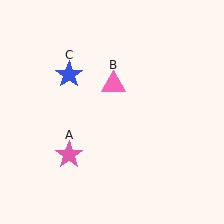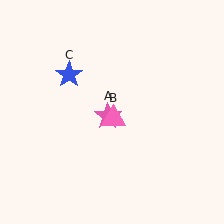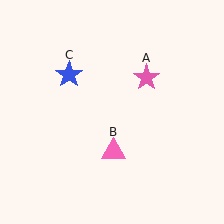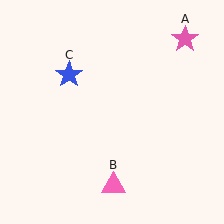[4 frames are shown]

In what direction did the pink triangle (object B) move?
The pink triangle (object B) moved down.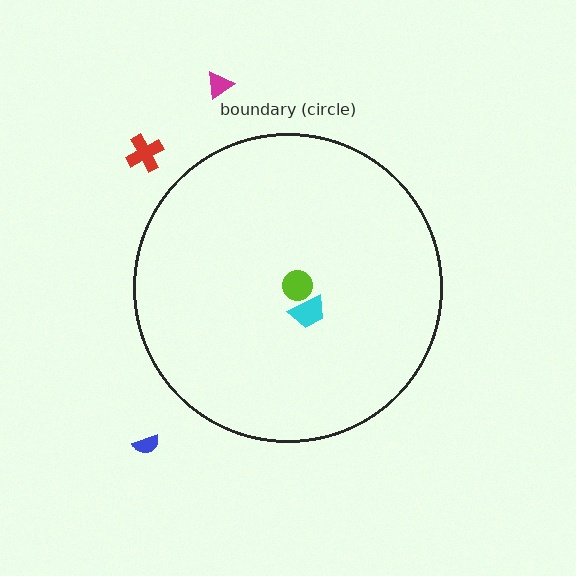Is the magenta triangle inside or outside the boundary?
Outside.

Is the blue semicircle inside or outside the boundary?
Outside.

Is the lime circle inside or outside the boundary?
Inside.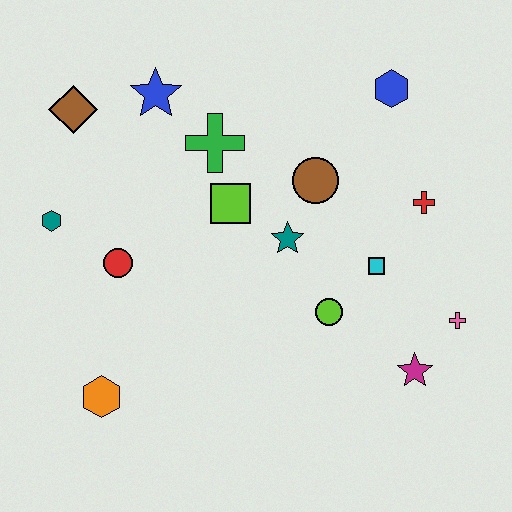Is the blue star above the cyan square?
Yes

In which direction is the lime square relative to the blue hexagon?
The lime square is to the left of the blue hexagon.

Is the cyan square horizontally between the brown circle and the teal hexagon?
No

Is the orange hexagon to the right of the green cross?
No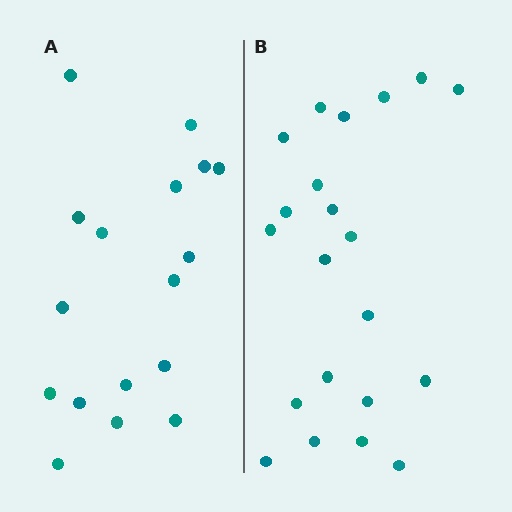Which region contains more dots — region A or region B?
Region B (the right region) has more dots.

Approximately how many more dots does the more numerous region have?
Region B has about 4 more dots than region A.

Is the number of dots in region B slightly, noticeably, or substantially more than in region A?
Region B has only slightly more — the two regions are fairly close. The ratio is roughly 1.2 to 1.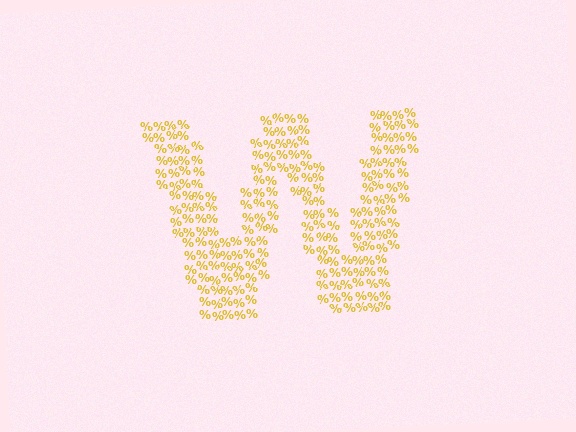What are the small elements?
The small elements are percent signs.